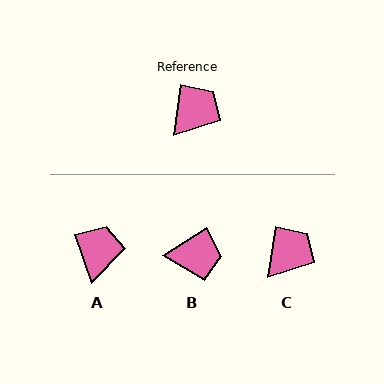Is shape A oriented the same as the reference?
No, it is off by about 28 degrees.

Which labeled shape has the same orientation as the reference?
C.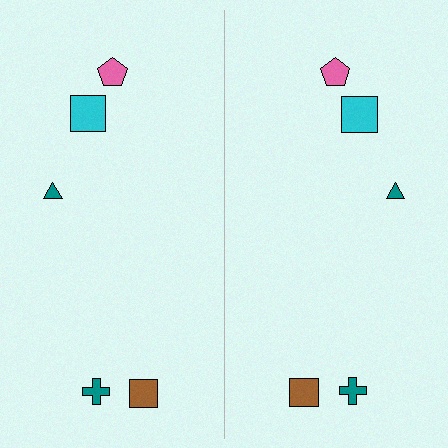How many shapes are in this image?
There are 10 shapes in this image.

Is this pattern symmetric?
Yes, this pattern has bilateral (reflection) symmetry.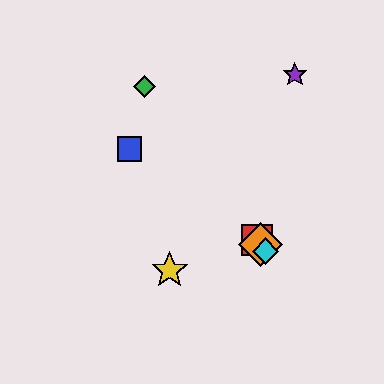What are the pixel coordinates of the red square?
The red square is at (257, 240).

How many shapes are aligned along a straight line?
4 shapes (the red square, the green diamond, the orange diamond, the cyan diamond) are aligned along a straight line.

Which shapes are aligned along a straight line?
The red square, the green diamond, the orange diamond, the cyan diamond are aligned along a straight line.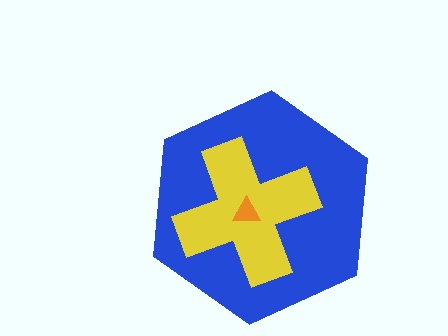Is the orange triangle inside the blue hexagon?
Yes.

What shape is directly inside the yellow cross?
The orange triangle.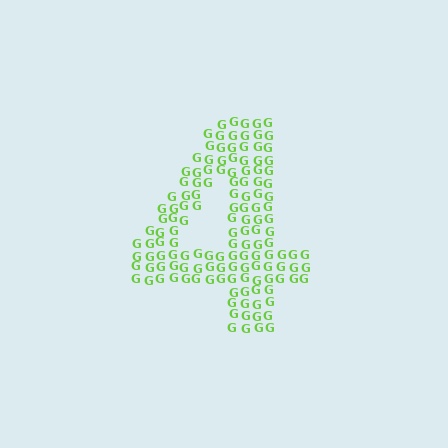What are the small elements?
The small elements are letter G's.